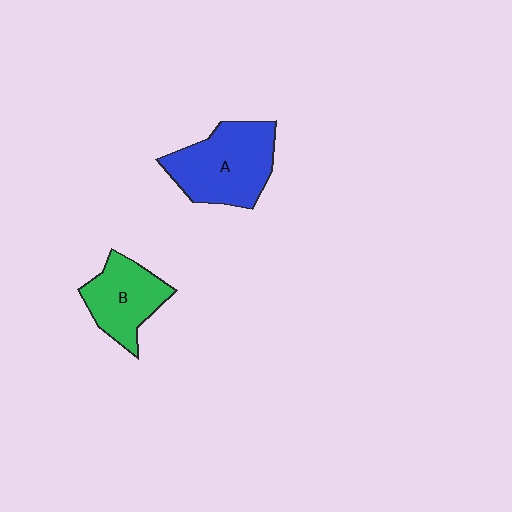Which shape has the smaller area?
Shape B (green).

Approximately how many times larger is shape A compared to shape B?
Approximately 1.4 times.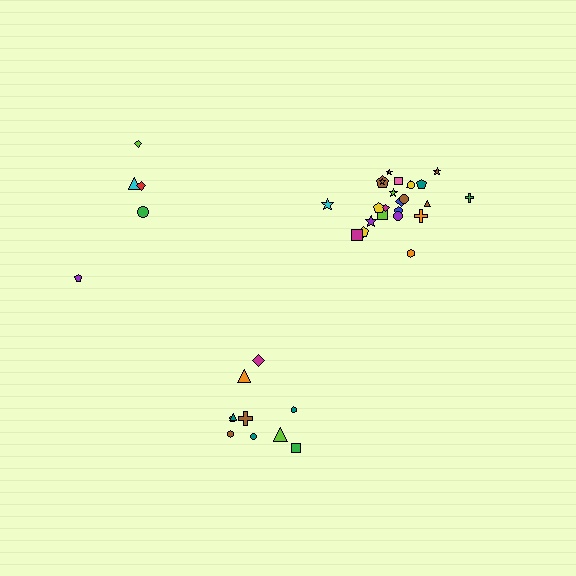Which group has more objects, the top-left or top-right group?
The top-right group.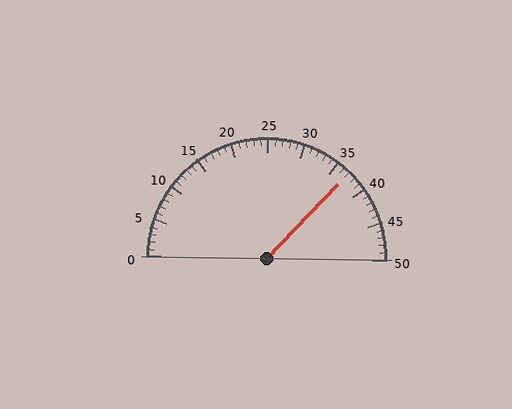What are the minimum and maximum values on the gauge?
The gauge ranges from 0 to 50.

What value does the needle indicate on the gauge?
The needle indicates approximately 37.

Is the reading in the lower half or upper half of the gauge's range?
The reading is in the upper half of the range (0 to 50).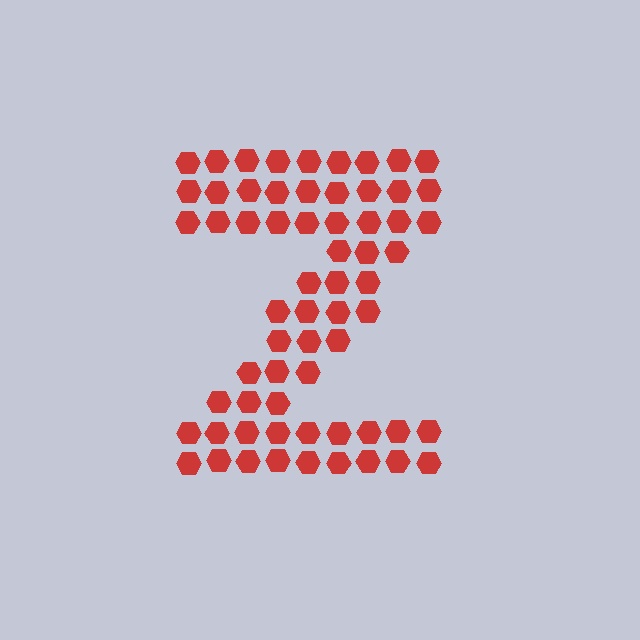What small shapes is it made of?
It is made of small hexagons.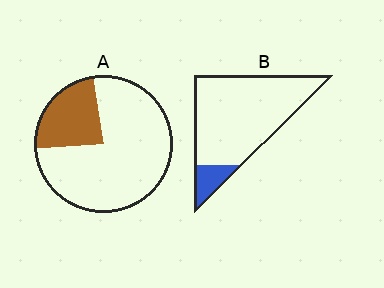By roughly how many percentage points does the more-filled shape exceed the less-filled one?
By roughly 10 percentage points (A over B).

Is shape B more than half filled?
No.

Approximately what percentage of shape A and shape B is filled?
A is approximately 25% and B is approximately 10%.